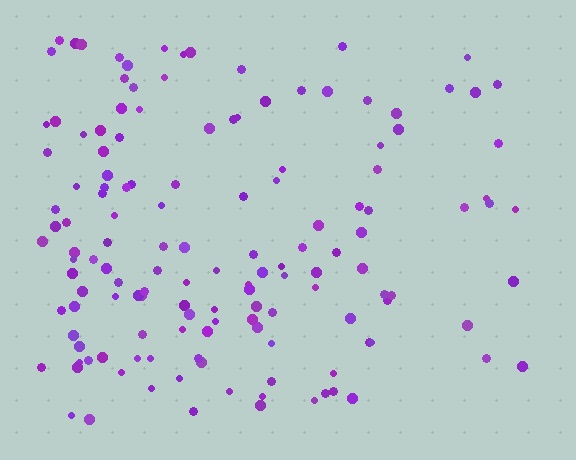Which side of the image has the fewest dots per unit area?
The right.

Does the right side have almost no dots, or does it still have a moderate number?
Still a moderate number, just noticeably fewer than the left.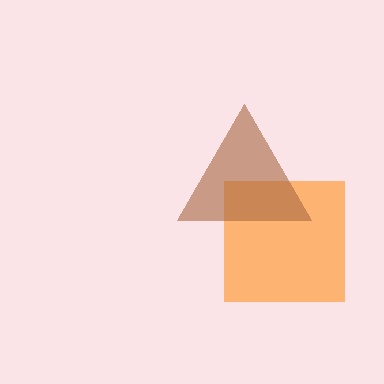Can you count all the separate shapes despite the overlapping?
Yes, there are 2 separate shapes.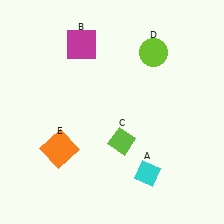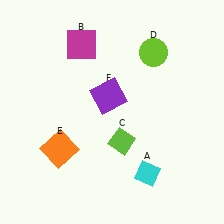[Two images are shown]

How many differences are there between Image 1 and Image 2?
There is 1 difference between the two images.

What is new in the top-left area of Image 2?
A purple square (F) was added in the top-left area of Image 2.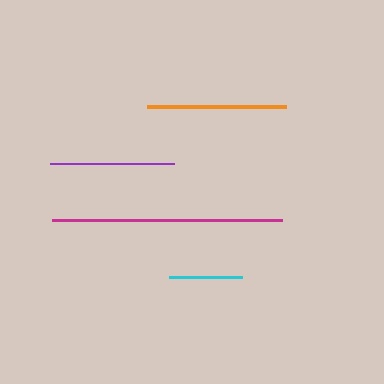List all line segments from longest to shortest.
From longest to shortest: magenta, orange, purple, cyan.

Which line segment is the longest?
The magenta line is the longest at approximately 230 pixels.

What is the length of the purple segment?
The purple segment is approximately 124 pixels long.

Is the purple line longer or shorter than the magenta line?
The magenta line is longer than the purple line.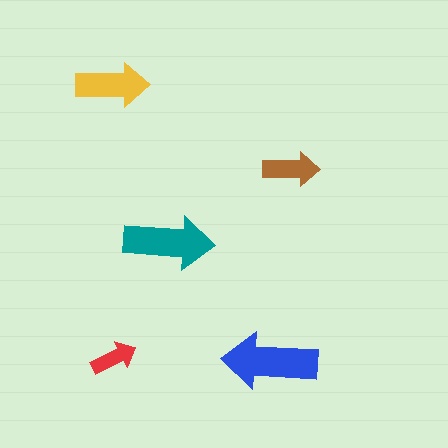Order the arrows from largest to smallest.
the blue one, the teal one, the yellow one, the brown one, the red one.